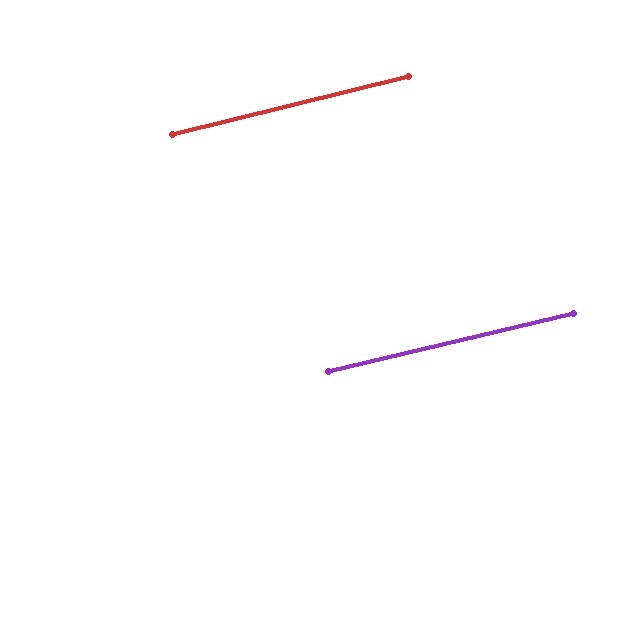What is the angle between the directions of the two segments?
Approximately 1 degree.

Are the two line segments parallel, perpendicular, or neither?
Parallel — their directions differ by only 0.7°.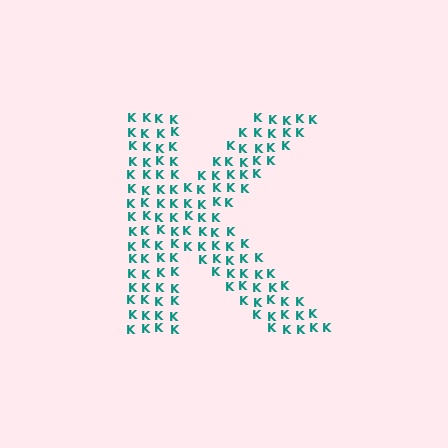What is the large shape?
The large shape is the letter K.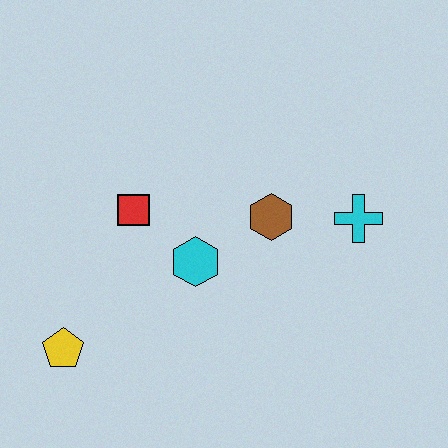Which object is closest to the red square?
The cyan hexagon is closest to the red square.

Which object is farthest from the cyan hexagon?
The cyan cross is farthest from the cyan hexagon.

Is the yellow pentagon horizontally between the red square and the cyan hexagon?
No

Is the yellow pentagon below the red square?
Yes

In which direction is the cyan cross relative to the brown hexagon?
The cyan cross is to the right of the brown hexagon.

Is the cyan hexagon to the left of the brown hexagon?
Yes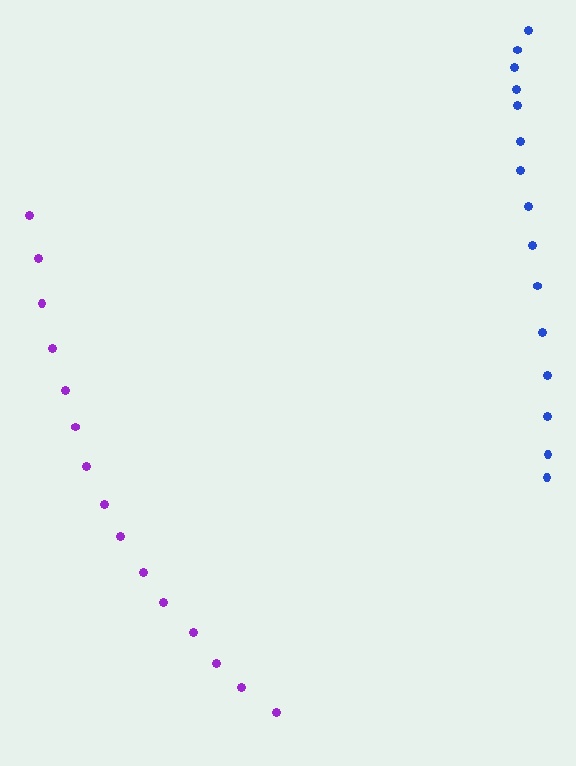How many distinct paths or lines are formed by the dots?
There are 2 distinct paths.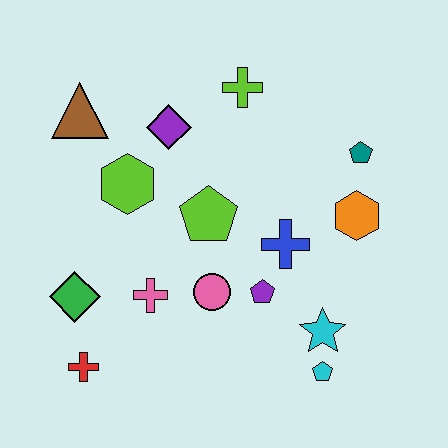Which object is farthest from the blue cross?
The brown triangle is farthest from the blue cross.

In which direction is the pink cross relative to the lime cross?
The pink cross is below the lime cross.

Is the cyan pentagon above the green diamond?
No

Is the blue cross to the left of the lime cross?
No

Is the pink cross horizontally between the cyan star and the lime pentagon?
No